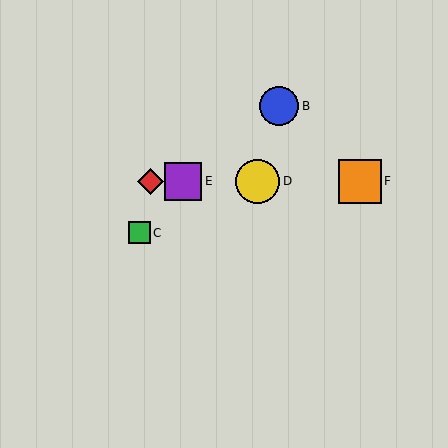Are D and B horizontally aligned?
No, D is at y≈181 and B is at y≈106.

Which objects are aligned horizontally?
Objects A, D, E, F are aligned horizontally.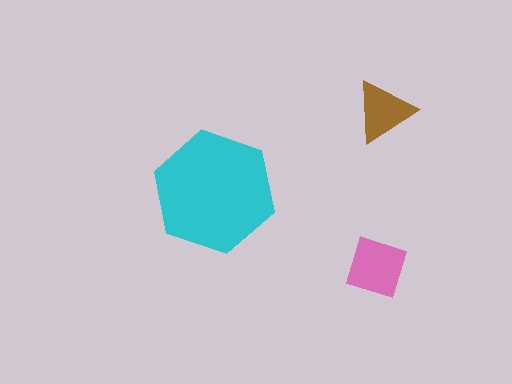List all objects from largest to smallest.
The cyan hexagon, the pink square, the brown triangle.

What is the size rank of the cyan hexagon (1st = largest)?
1st.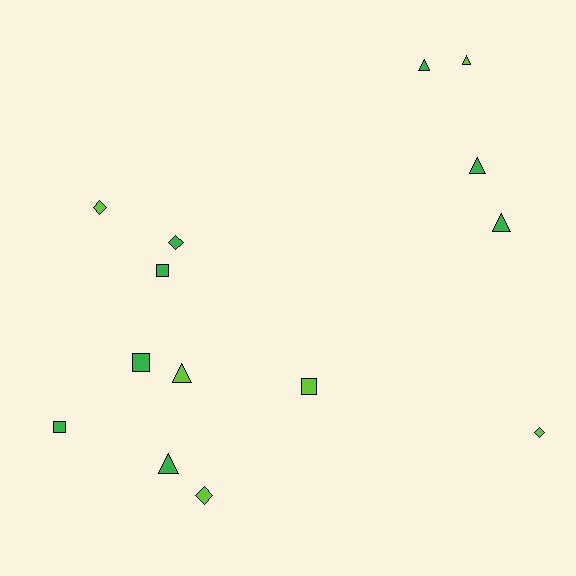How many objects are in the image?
There are 14 objects.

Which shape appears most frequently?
Triangle, with 6 objects.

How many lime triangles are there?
There are 2 lime triangles.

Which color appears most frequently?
Green, with 8 objects.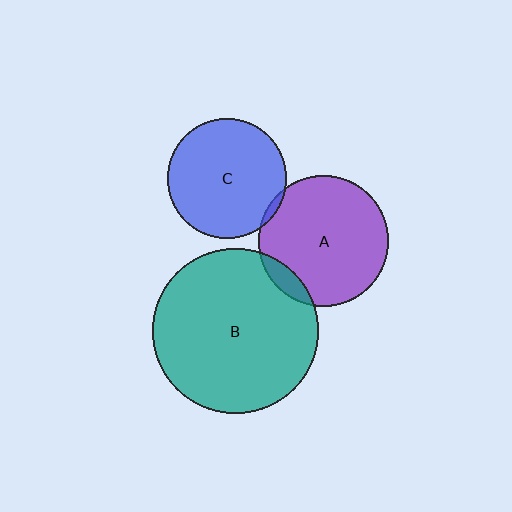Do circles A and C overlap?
Yes.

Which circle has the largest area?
Circle B (teal).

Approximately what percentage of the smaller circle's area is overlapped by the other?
Approximately 5%.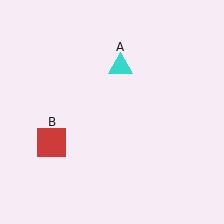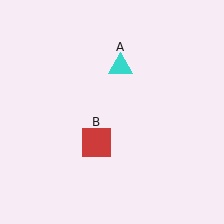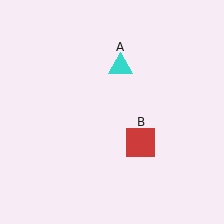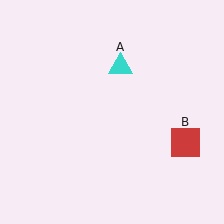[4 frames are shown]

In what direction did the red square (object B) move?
The red square (object B) moved right.